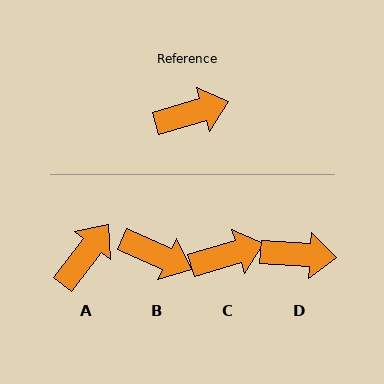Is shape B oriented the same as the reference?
No, it is off by about 40 degrees.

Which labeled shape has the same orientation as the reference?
C.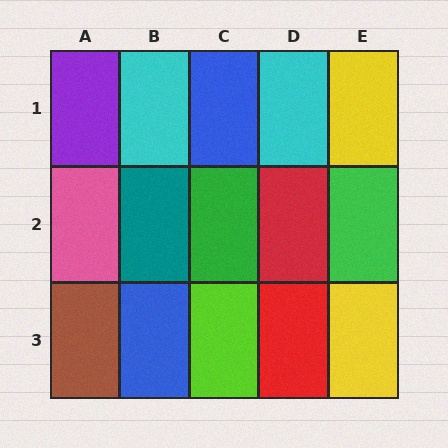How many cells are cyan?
2 cells are cyan.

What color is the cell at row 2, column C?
Green.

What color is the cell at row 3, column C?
Lime.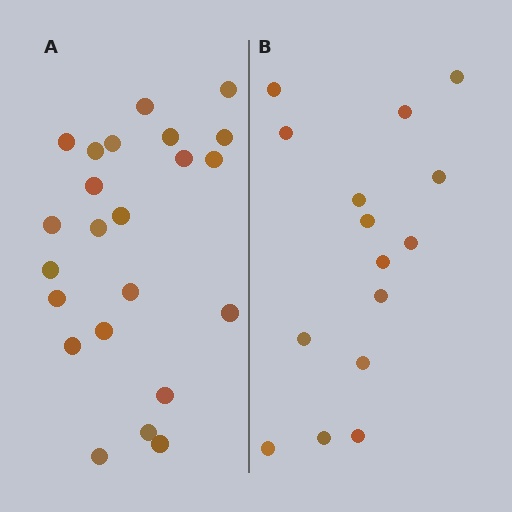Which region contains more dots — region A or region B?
Region A (the left region) has more dots.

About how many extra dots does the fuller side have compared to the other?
Region A has roughly 8 or so more dots than region B.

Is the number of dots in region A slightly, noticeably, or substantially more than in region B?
Region A has substantially more. The ratio is roughly 1.5 to 1.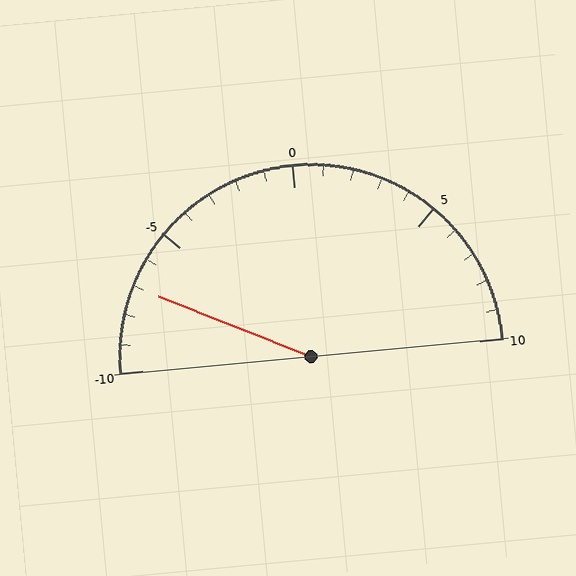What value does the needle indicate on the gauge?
The needle indicates approximately -7.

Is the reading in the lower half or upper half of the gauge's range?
The reading is in the lower half of the range (-10 to 10).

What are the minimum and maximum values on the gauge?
The gauge ranges from -10 to 10.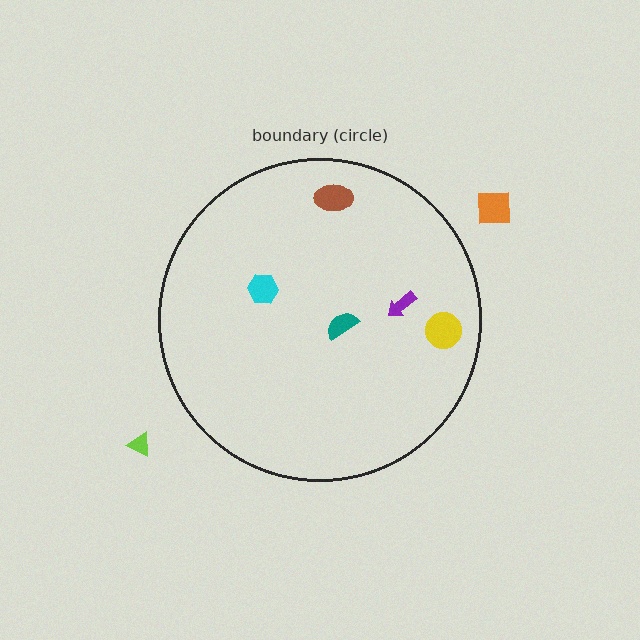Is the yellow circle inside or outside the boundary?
Inside.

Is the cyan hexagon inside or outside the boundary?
Inside.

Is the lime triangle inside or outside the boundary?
Outside.